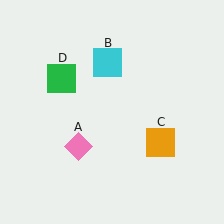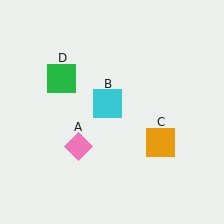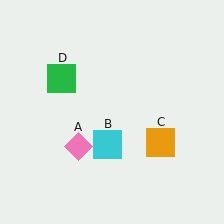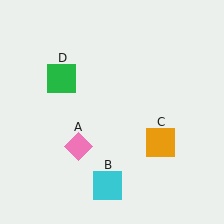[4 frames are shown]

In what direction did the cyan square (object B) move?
The cyan square (object B) moved down.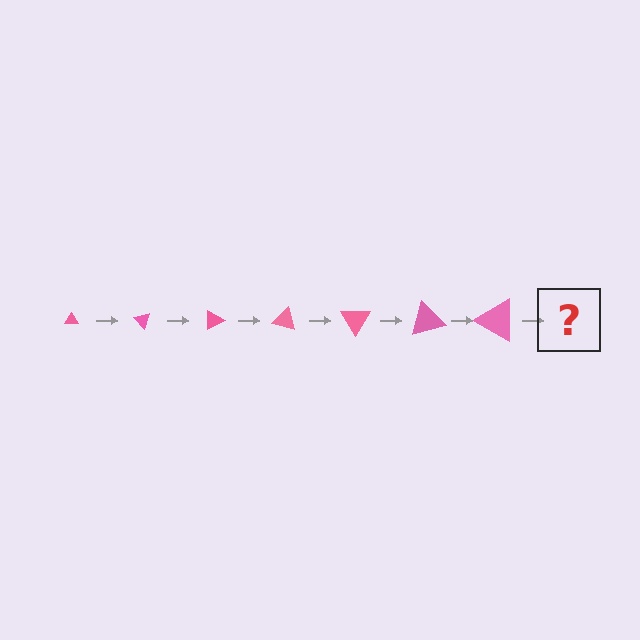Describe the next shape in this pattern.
It should be a triangle, larger than the previous one and rotated 315 degrees from the start.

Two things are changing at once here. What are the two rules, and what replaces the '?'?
The two rules are that the triangle grows larger each step and it rotates 45 degrees each step. The '?' should be a triangle, larger than the previous one and rotated 315 degrees from the start.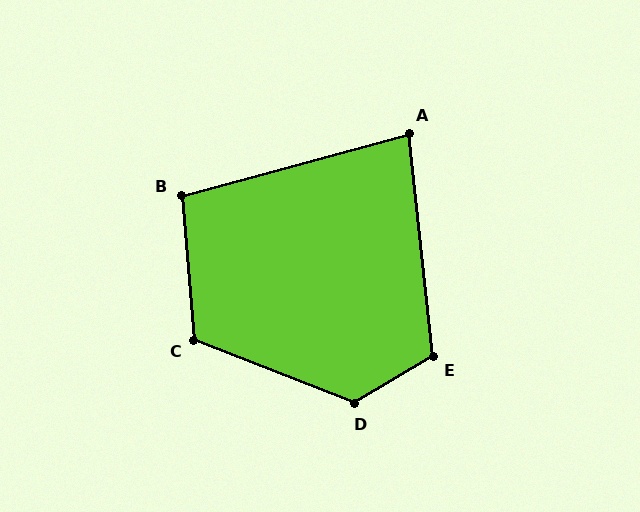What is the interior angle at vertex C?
Approximately 117 degrees (obtuse).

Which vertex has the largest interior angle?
D, at approximately 128 degrees.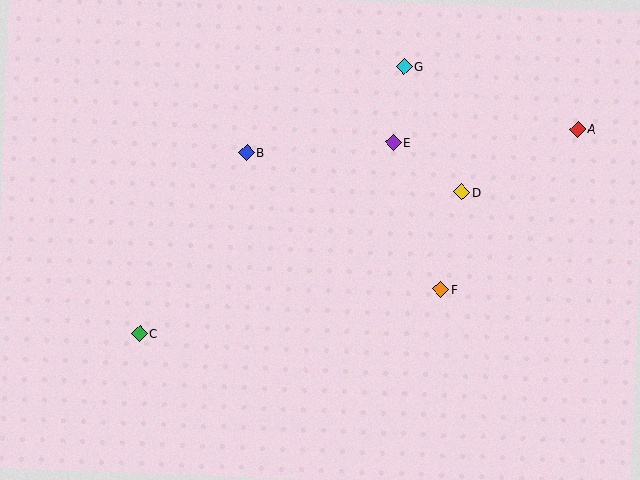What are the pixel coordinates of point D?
Point D is at (462, 192).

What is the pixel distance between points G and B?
The distance between G and B is 179 pixels.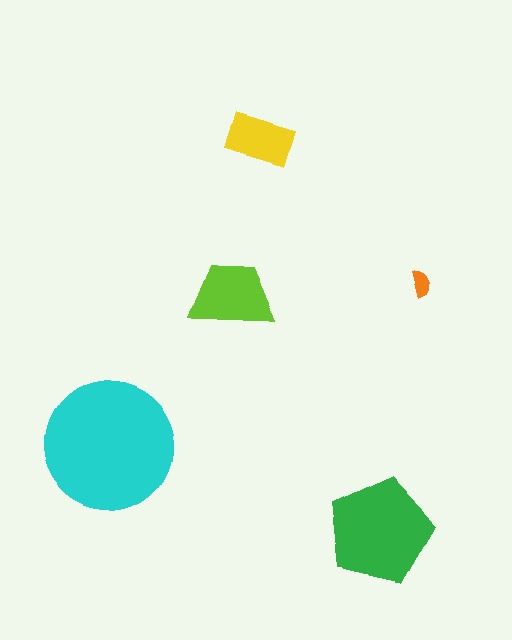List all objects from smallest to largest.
The orange semicircle, the yellow rectangle, the lime trapezoid, the green pentagon, the cyan circle.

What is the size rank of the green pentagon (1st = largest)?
2nd.